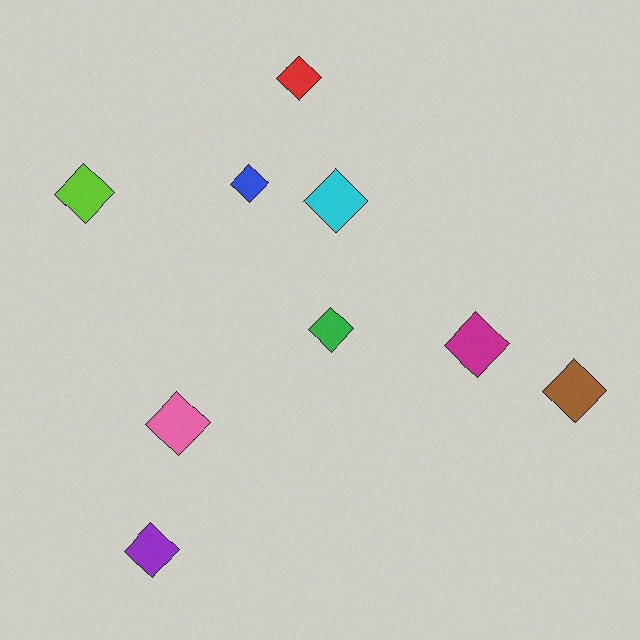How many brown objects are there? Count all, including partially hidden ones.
There is 1 brown object.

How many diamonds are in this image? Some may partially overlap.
There are 9 diamonds.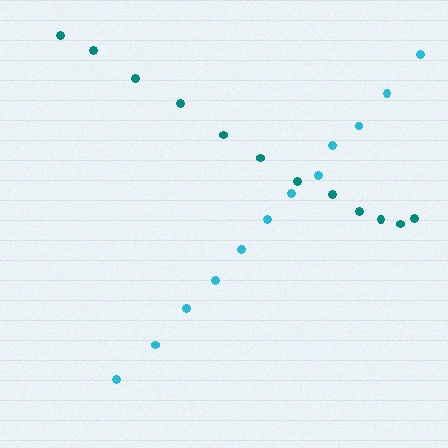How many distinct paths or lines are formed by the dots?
There are 2 distinct paths.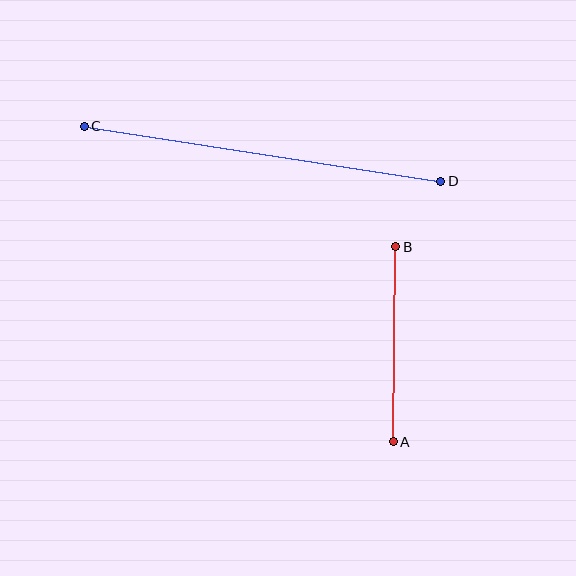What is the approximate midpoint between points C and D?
The midpoint is at approximately (262, 154) pixels.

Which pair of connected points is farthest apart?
Points C and D are farthest apart.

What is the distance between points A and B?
The distance is approximately 195 pixels.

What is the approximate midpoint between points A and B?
The midpoint is at approximately (394, 344) pixels.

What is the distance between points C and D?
The distance is approximately 361 pixels.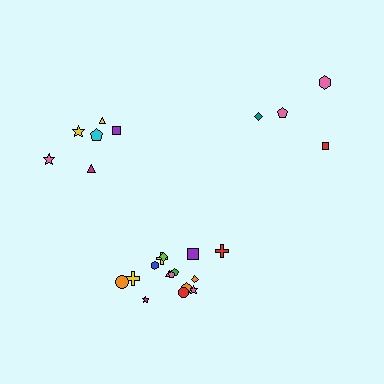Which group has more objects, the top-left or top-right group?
The top-left group.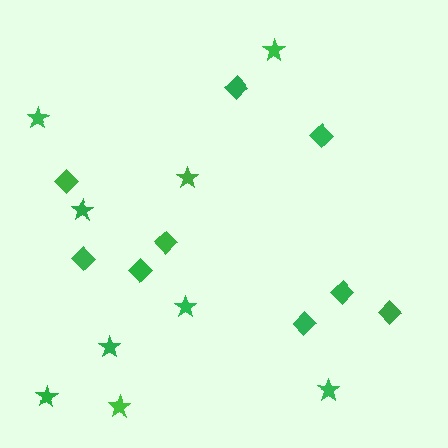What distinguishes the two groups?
There are 2 groups: one group of diamonds (9) and one group of stars (9).